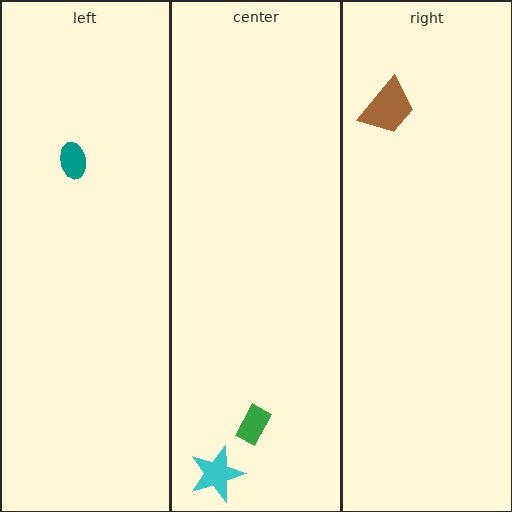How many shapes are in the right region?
1.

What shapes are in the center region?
The green rectangle, the cyan star.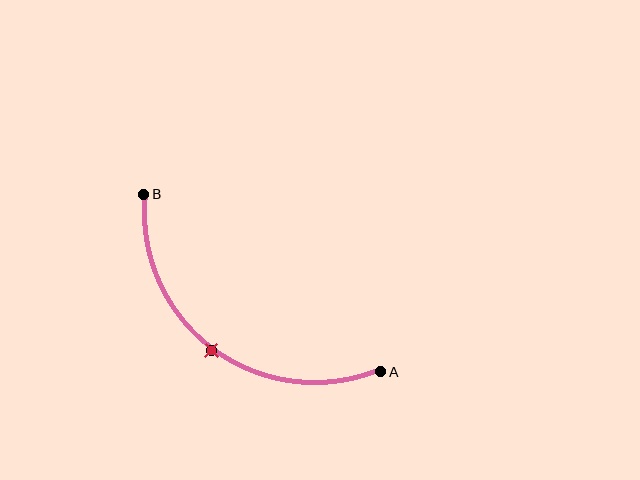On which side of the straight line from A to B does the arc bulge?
The arc bulges below and to the left of the straight line connecting A and B.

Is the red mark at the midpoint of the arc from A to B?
Yes. The red mark lies on the arc at equal arc-length from both A and B — it is the arc midpoint.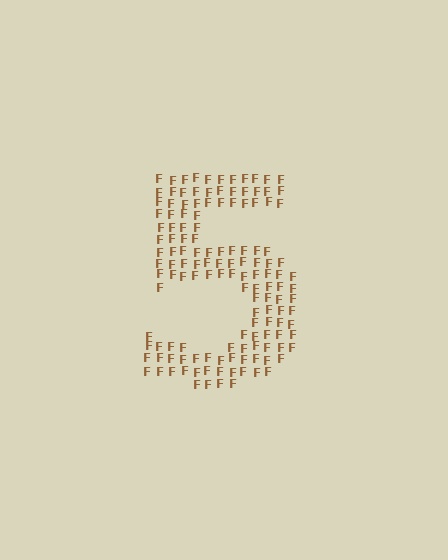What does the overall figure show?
The overall figure shows the digit 5.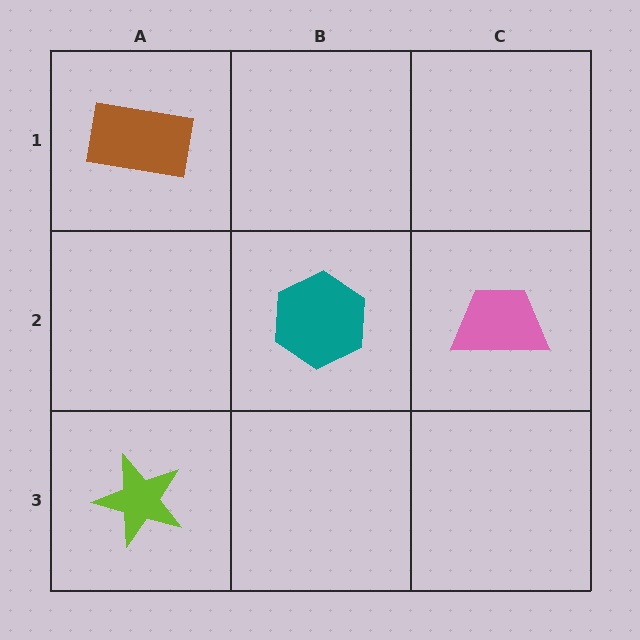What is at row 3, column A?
A lime star.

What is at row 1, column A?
A brown rectangle.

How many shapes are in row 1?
1 shape.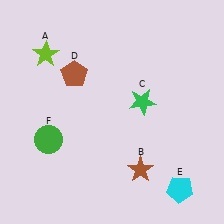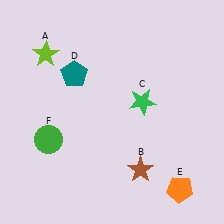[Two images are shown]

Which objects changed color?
D changed from brown to teal. E changed from cyan to orange.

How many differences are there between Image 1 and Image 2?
There are 2 differences between the two images.